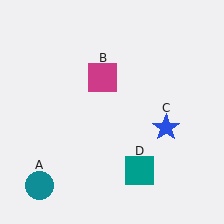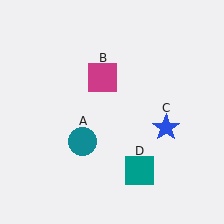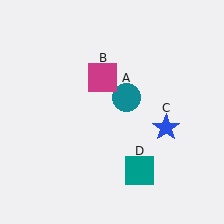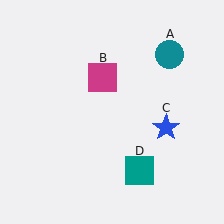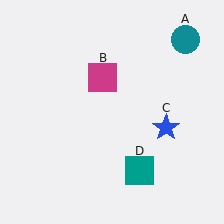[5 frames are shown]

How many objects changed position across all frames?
1 object changed position: teal circle (object A).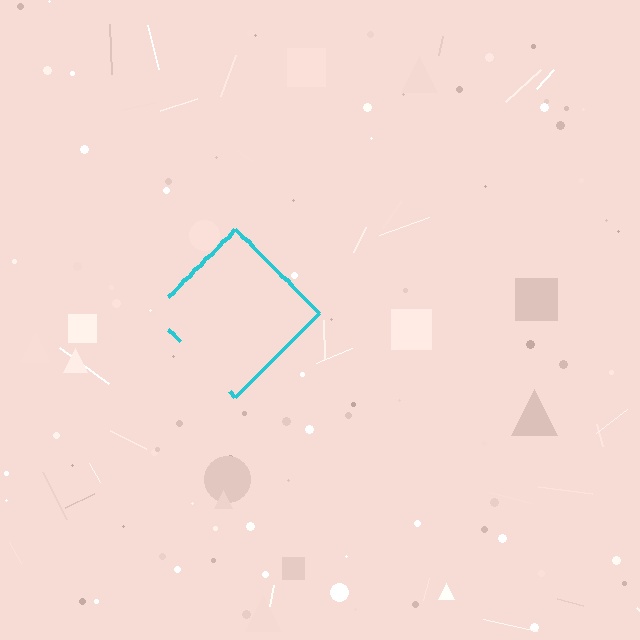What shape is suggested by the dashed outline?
The dashed outline suggests a diamond.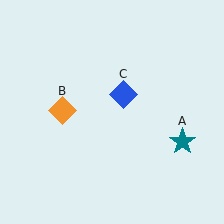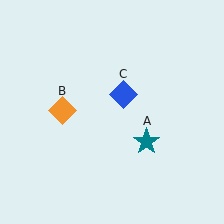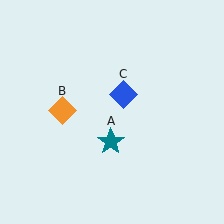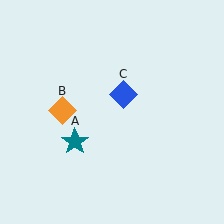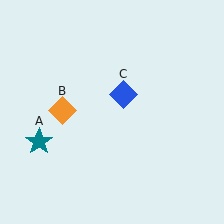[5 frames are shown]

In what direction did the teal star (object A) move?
The teal star (object A) moved left.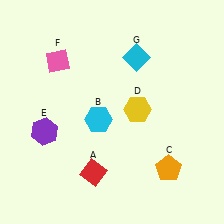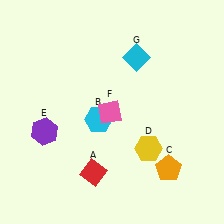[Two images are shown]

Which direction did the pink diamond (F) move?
The pink diamond (F) moved right.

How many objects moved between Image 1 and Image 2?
2 objects moved between the two images.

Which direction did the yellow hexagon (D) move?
The yellow hexagon (D) moved down.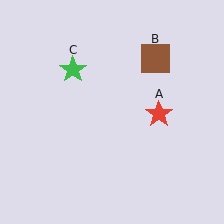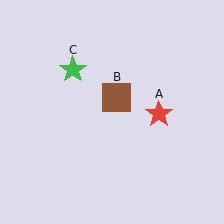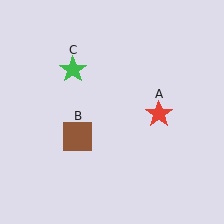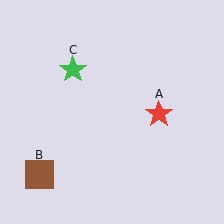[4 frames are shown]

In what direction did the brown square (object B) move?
The brown square (object B) moved down and to the left.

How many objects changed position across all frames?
1 object changed position: brown square (object B).